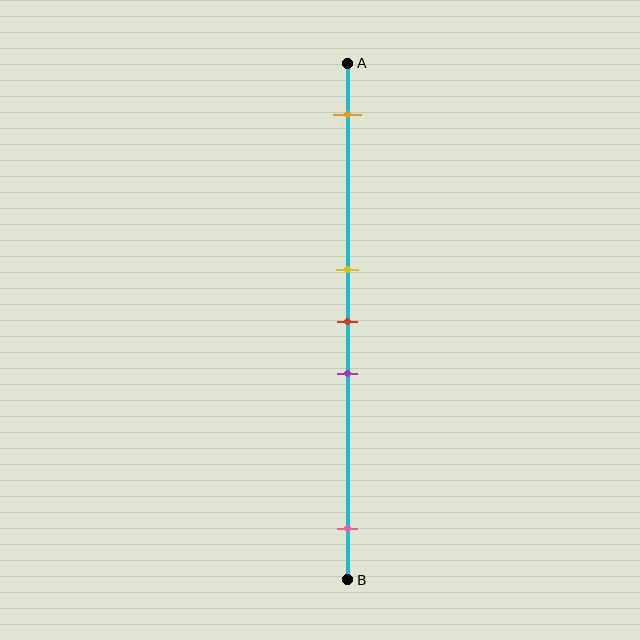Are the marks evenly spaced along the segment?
No, the marks are not evenly spaced.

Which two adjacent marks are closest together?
The yellow and red marks are the closest adjacent pair.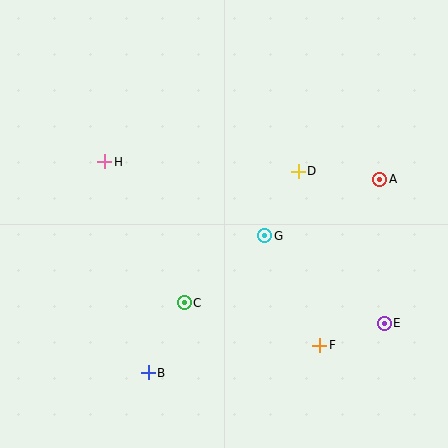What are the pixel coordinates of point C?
Point C is at (184, 303).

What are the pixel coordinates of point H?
Point H is at (105, 162).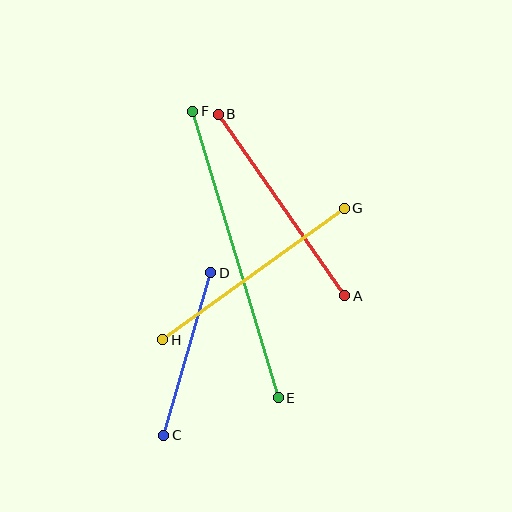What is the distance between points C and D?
The distance is approximately 169 pixels.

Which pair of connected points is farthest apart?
Points E and F are farthest apart.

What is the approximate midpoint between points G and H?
The midpoint is at approximately (254, 274) pixels.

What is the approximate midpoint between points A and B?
The midpoint is at approximately (282, 205) pixels.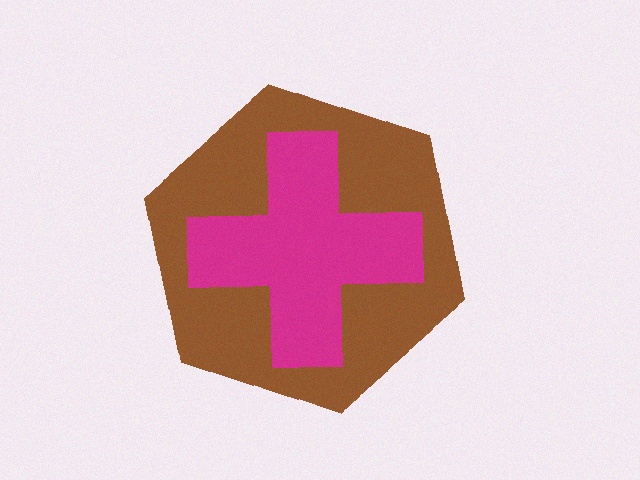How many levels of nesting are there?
2.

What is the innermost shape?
The magenta cross.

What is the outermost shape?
The brown hexagon.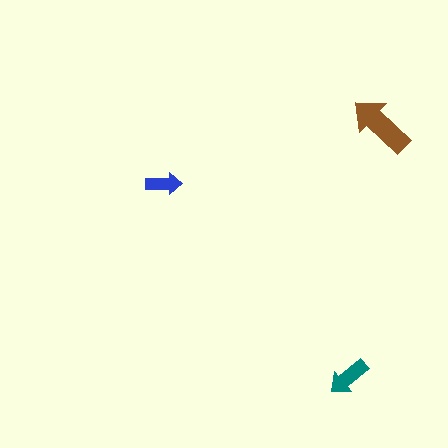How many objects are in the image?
There are 3 objects in the image.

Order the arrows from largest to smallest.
the brown one, the teal one, the blue one.